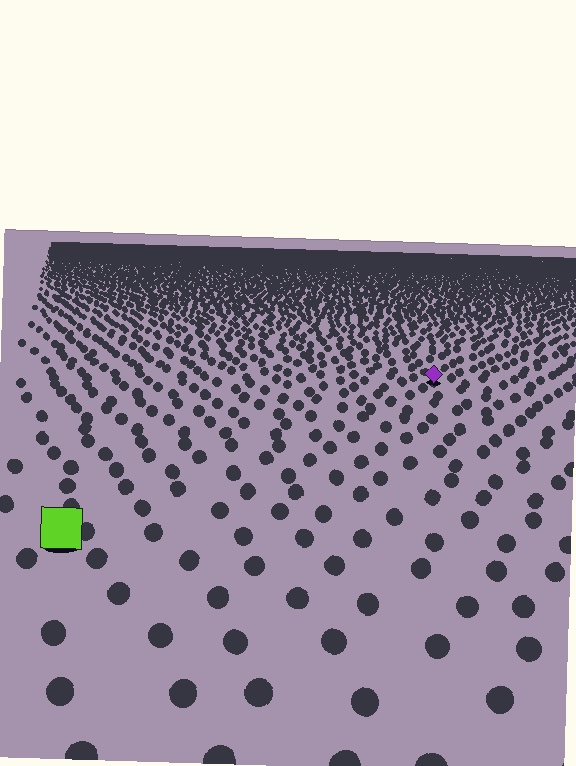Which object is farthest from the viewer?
The purple diamond is farthest from the viewer. It appears smaller and the ground texture around it is denser.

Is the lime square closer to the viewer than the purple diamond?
Yes. The lime square is closer — you can tell from the texture gradient: the ground texture is coarser near it.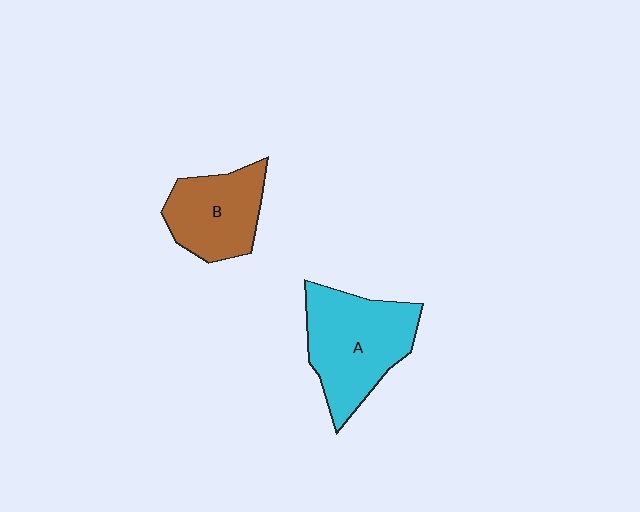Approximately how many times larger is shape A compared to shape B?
Approximately 1.4 times.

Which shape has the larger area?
Shape A (cyan).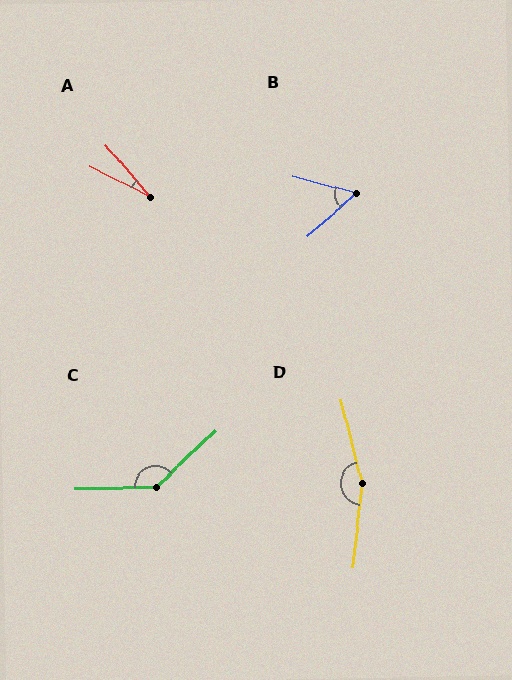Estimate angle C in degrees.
Approximately 138 degrees.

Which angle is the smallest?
A, at approximately 24 degrees.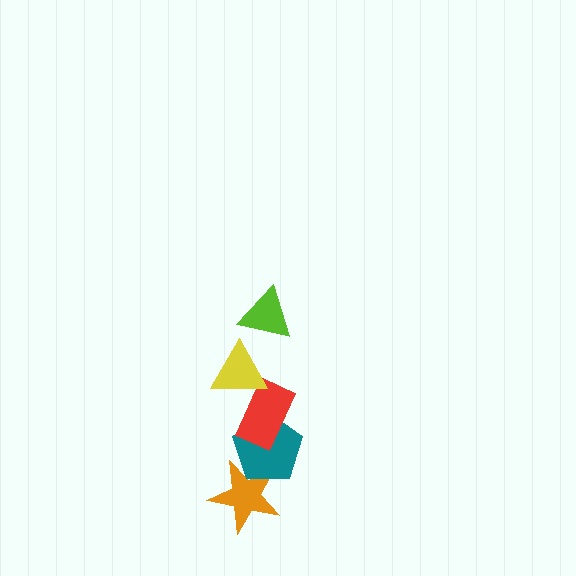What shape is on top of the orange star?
The teal pentagon is on top of the orange star.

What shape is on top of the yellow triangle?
The lime triangle is on top of the yellow triangle.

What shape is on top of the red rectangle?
The yellow triangle is on top of the red rectangle.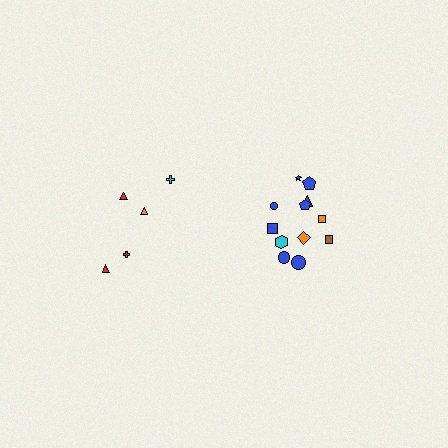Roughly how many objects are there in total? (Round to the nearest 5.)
Roughly 15 objects in total.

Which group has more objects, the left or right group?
The right group.